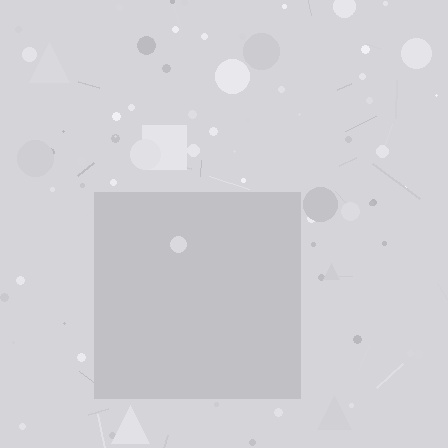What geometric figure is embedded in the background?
A square is embedded in the background.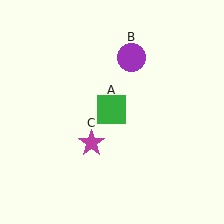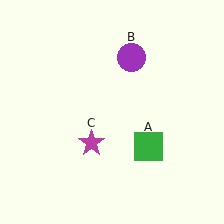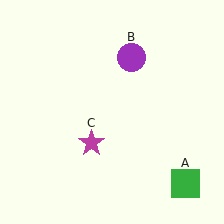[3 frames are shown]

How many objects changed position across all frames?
1 object changed position: green square (object A).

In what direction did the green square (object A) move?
The green square (object A) moved down and to the right.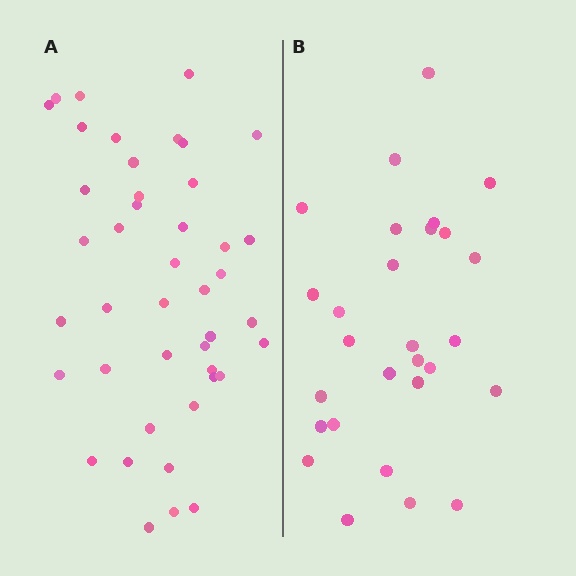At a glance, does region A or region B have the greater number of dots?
Region A (the left region) has more dots.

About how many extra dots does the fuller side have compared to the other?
Region A has approximately 15 more dots than region B.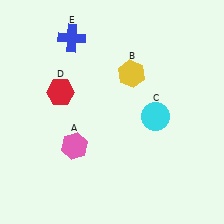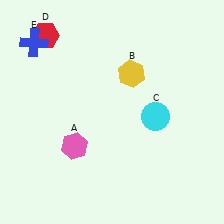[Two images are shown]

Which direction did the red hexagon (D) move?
The red hexagon (D) moved up.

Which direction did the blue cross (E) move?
The blue cross (E) moved left.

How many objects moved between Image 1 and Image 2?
2 objects moved between the two images.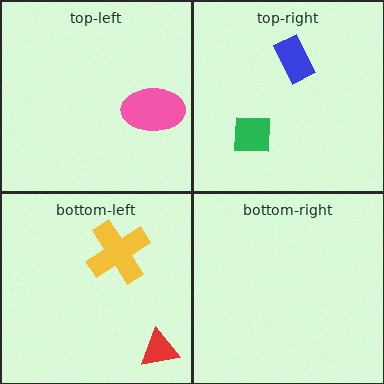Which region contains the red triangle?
The bottom-left region.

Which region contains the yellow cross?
The bottom-left region.